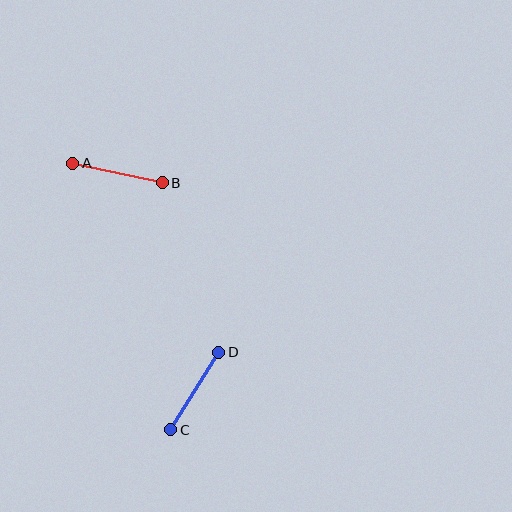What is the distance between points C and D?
The distance is approximately 91 pixels.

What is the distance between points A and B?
The distance is approximately 92 pixels.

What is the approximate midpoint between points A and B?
The midpoint is at approximately (118, 173) pixels.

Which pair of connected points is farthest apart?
Points A and B are farthest apart.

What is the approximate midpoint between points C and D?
The midpoint is at approximately (195, 391) pixels.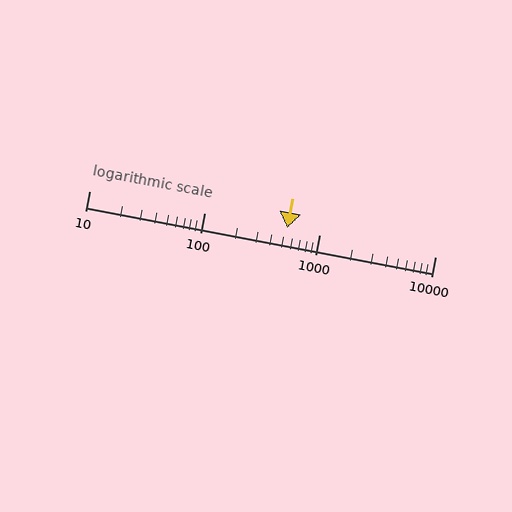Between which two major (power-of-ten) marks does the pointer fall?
The pointer is between 100 and 1000.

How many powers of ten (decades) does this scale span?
The scale spans 3 decades, from 10 to 10000.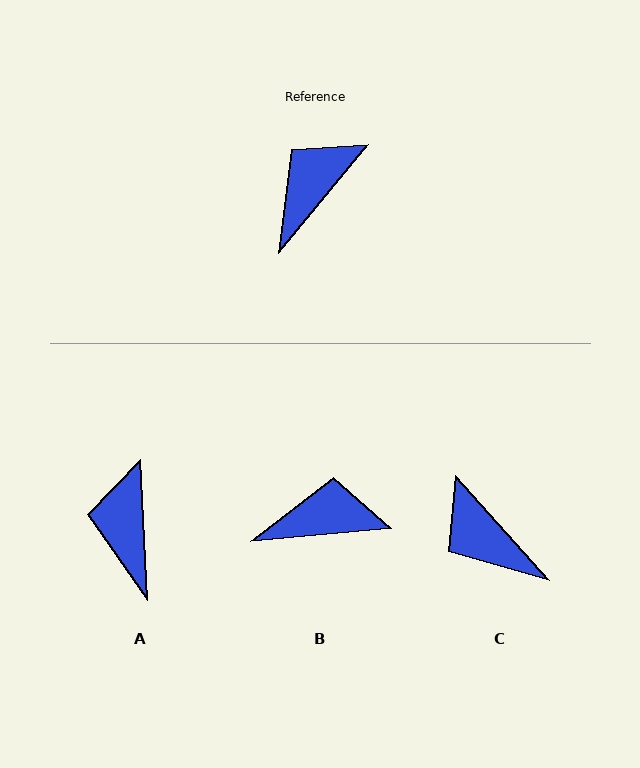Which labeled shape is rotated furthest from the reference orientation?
C, about 81 degrees away.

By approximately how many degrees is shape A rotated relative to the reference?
Approximately 42 degrees counter-clockwise.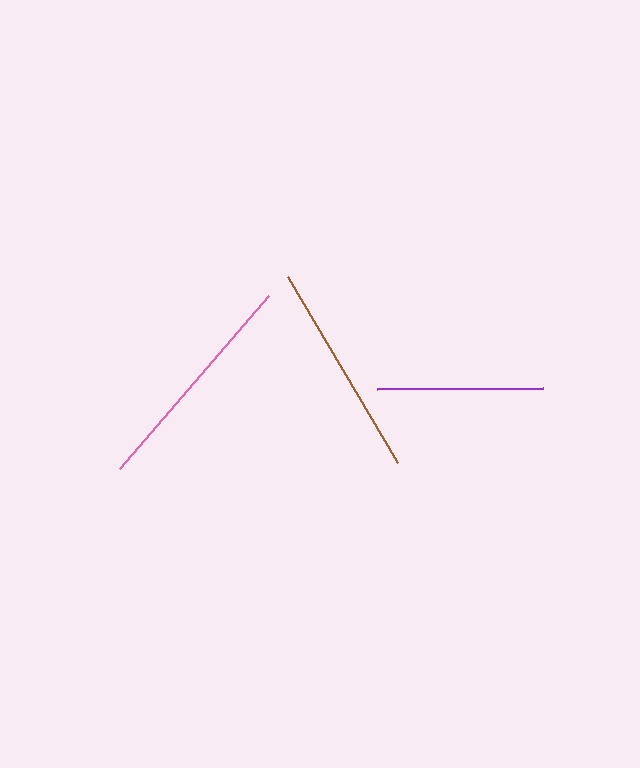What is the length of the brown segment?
The brown segment is approximately 216 pixels long.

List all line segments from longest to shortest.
From longest to shortest: pink, brown, purple.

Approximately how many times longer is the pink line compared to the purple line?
The pink line is approximately 1.4 times the length of the purple line.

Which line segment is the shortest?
The purple line is the shortest at approximately 166 pixels.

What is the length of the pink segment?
The pink segment is approximately 229 pixels long.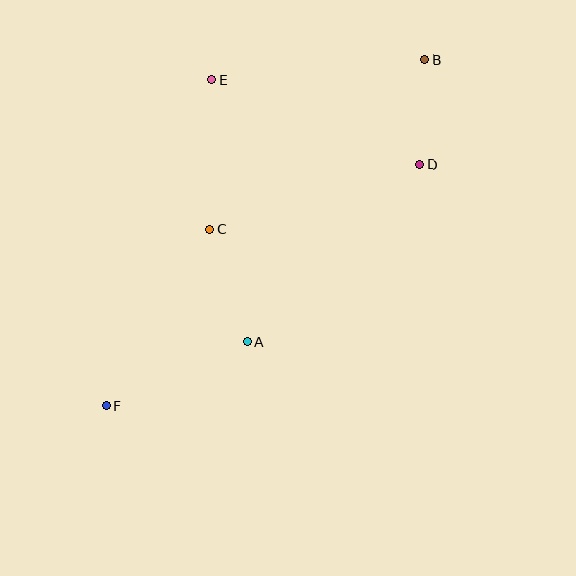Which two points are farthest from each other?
Points B and F are farthest from each other.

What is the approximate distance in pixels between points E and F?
The distance between E and F is approximately 343 pixels.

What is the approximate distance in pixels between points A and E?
The distance between A and E is approximately 264 pixels.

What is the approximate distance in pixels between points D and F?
The distance between D and F is approximately 396 pixels.